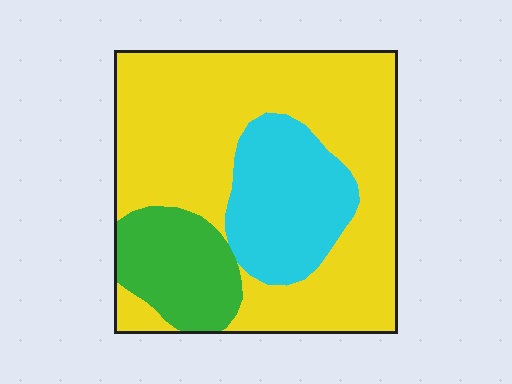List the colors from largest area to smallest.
From largest to smallest: yellow, cyan, green.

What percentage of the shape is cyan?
Cyan covers roughly 20% of the shape.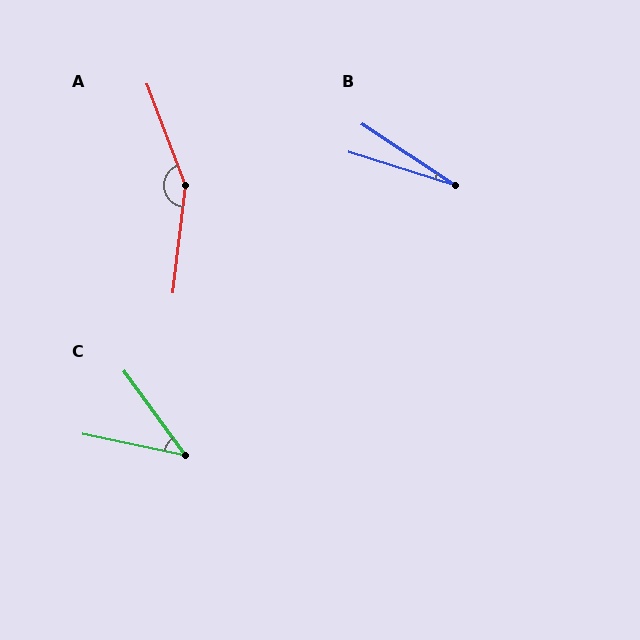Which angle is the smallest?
B, at approximately 16 degrees.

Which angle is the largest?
A, at approximately 153 degrees.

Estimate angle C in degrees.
Approximately 42 degrees.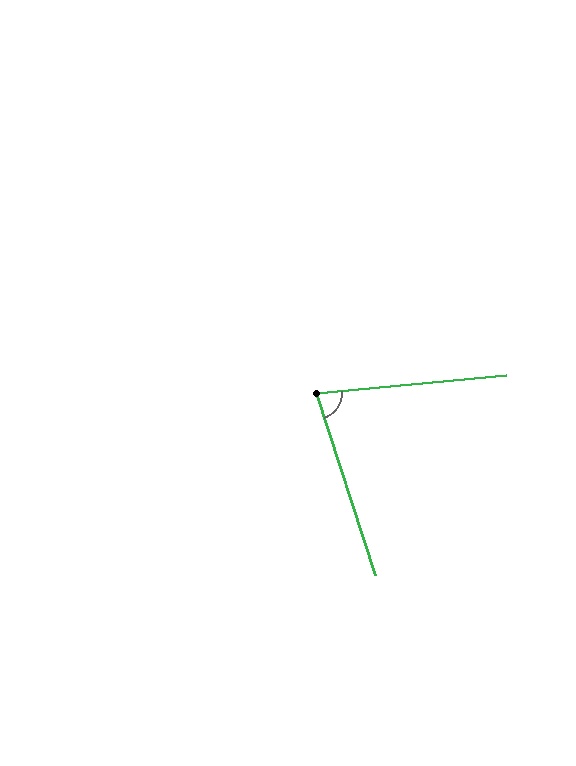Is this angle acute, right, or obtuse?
It is acute.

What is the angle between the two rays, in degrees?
Approximately 77 degrees.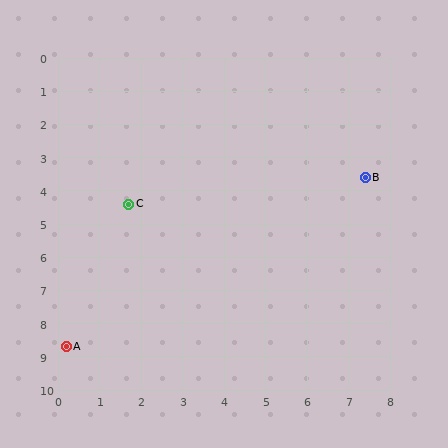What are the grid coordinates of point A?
Point A is at approximately (0.2, 8.7).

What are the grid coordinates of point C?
Point C is at approximately (1.7, 4.4).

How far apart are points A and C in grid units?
Points A and C are about 4.6 grid units apart.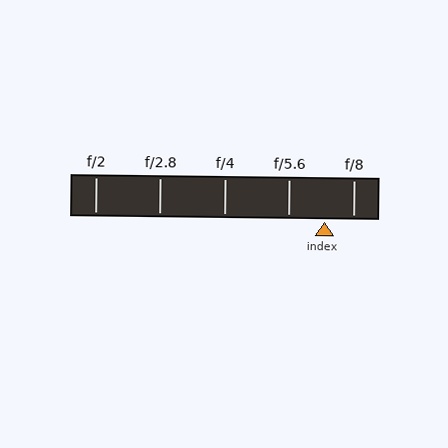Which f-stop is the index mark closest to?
The index mark is closest to f/8.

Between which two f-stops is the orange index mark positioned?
The index mark is between f/5.6 and f/8.